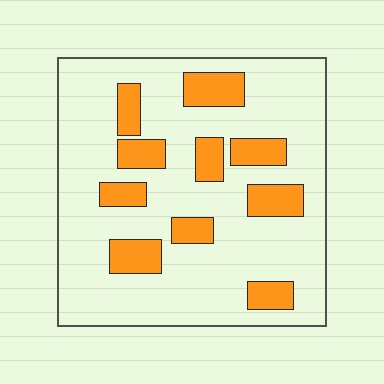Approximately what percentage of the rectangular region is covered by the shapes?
Approximately 20%.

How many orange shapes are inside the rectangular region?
10.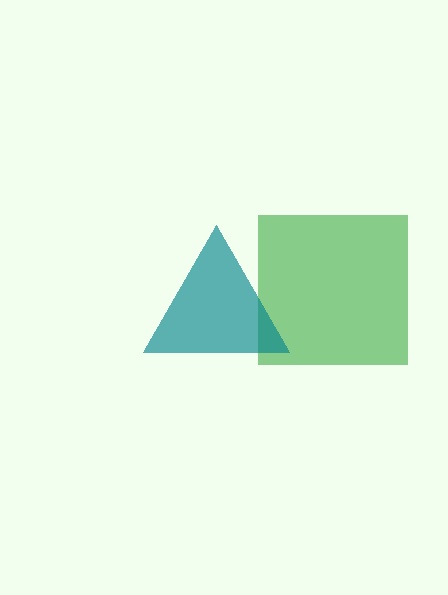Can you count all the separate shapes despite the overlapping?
Yes, there are 2 separate shapes.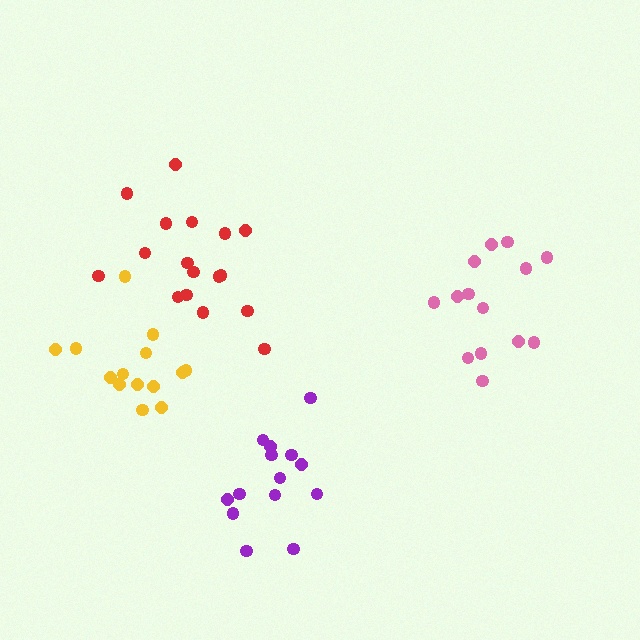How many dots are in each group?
Group 1: 14 dots, Group 2: 14 dots, Group 3: 14 dots, Group 4: 17 dots (59 total).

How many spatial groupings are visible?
There are 4 spatial groupings.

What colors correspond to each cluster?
The clusters are colored: purple, pink, yellow, red.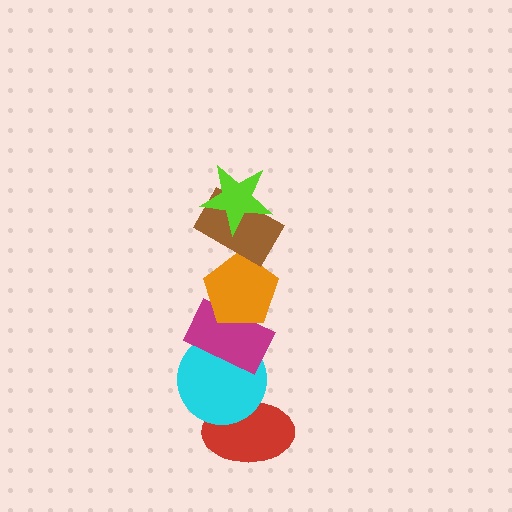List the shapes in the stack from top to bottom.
From top to bottom: the lime star, the brown rectangle, the orange pentagon, the magenta rectangle, the cyan circle, the red ellipse.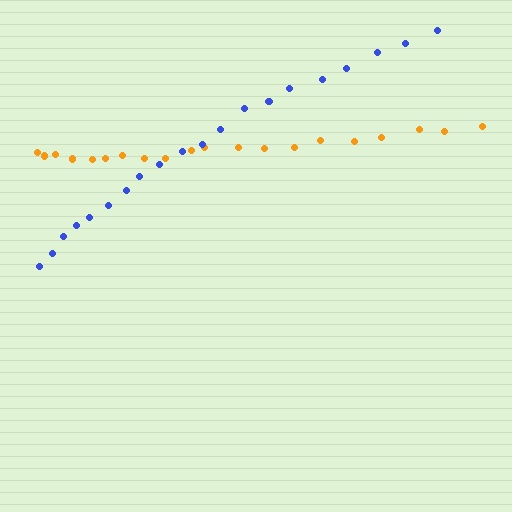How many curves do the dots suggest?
There are 2 distinct paths.